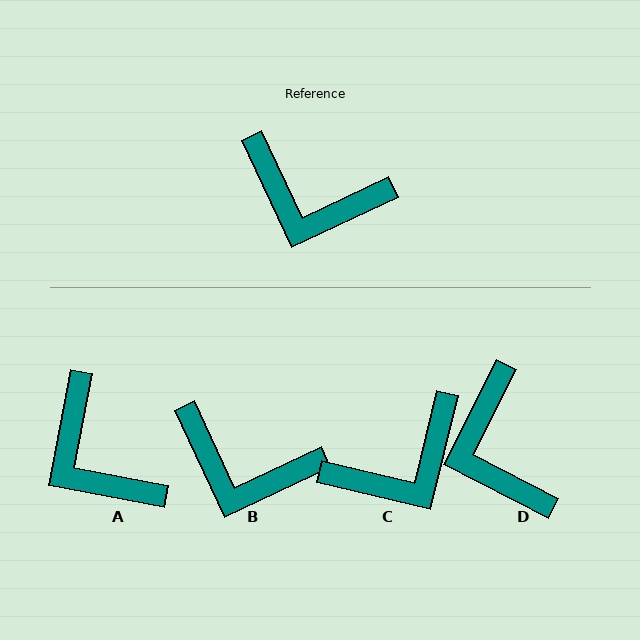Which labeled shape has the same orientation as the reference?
B.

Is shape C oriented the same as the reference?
No, it is off by about 51 degrees.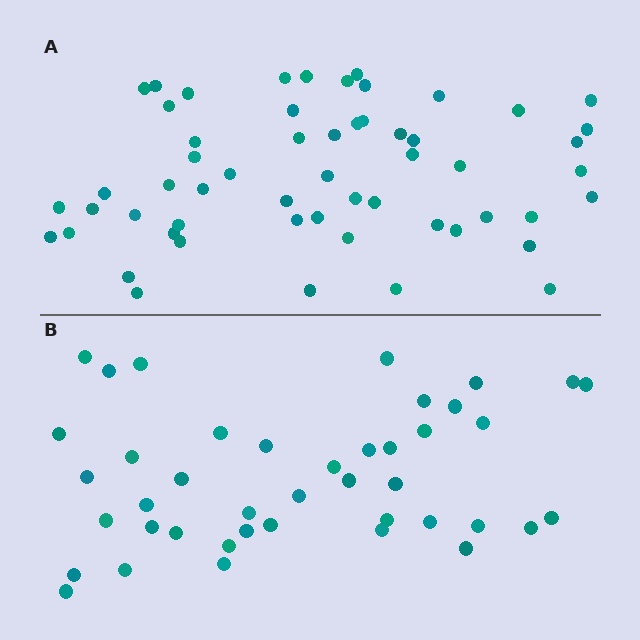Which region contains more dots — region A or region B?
Region A (the top region) has more dots.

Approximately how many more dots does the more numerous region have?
Region A has approximately 15 more dots than region B.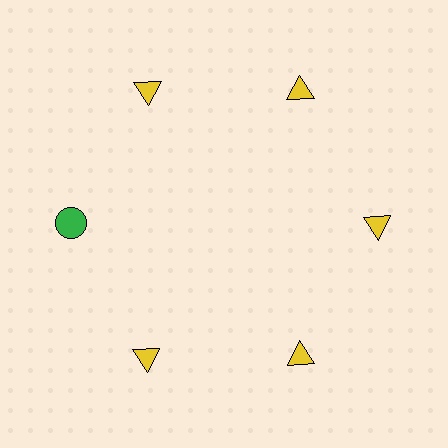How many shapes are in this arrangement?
There are 6 shapes arranged in a ring pattern.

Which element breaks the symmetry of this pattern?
The green circle at roughly the 9 o'clock position breaks the symmetry. All other shapes are yellow triangles.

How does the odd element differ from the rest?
It differs in both color (green instead of yellow) and shape (circle instead of triangle).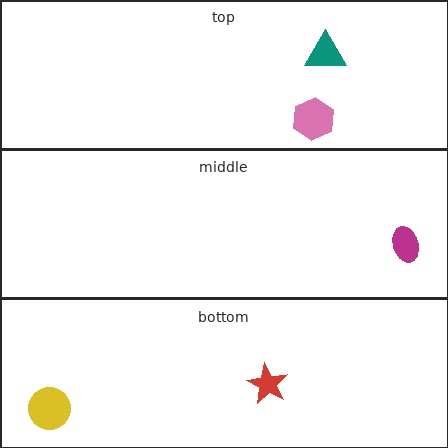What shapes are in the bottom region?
The yellow circle, the red star.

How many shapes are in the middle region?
1.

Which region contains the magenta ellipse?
The middle region.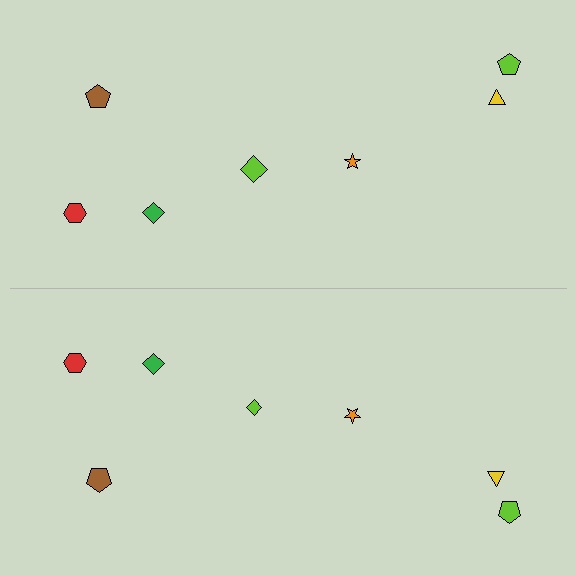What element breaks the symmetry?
The lime diamond on the bottom side has a different size than its mirror counterpart.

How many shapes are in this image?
There are 14 shapes in this image.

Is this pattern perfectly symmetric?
No, the pattern is not perfectly symmetric. The lime diamond on the bottom side has a different size than its mirror counterpart.